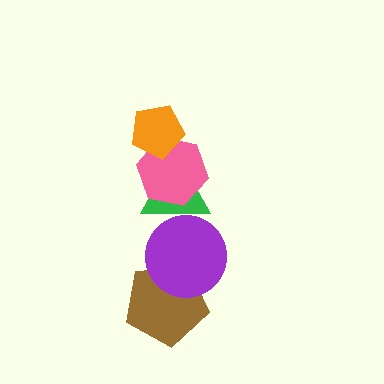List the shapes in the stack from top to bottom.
From top to bottom: the orange pentagon, the pink hexagon, the green triangle, the purple circle, the brown pentagon.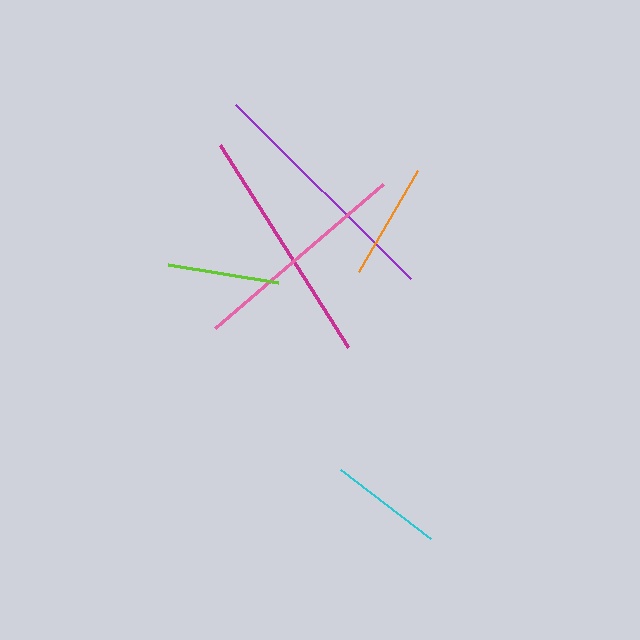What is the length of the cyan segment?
The cyan segment is approximately 113 pixels long.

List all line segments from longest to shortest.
From longest to shortest: purple, magenta, pink, orange, cyan, lime.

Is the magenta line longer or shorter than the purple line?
The purple line is longer than the magenta line.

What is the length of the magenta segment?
The magenta segment is approximately 239 pixels long.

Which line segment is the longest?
The purple line is the longest at approximately 247 pixels.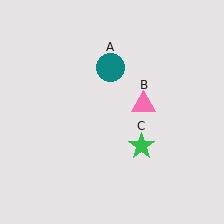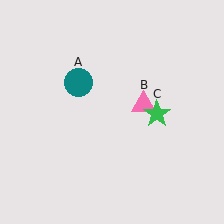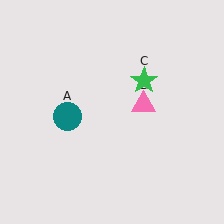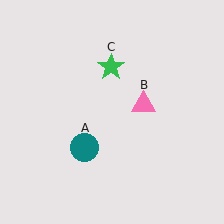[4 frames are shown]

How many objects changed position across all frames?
2 objects changed position: teal circle (object A), green star (object C).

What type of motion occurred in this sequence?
The teal circle (object A), green star (object C) rotated counterclockwise around the center of the scene.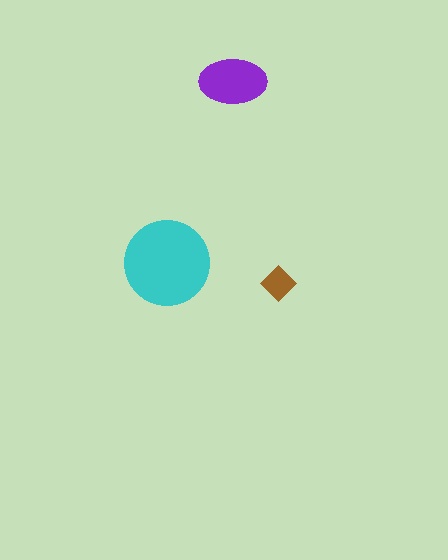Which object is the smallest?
The brown diamond.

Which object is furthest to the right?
The brown diamond is rightmost.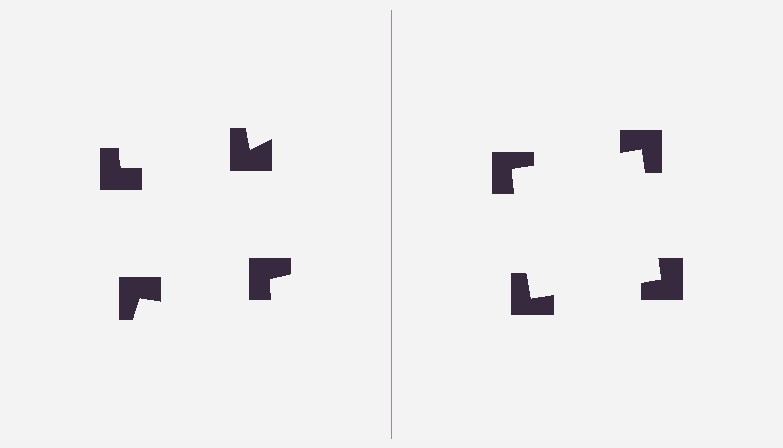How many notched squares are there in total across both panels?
8 — 4 on each side.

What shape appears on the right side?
An illusory square.